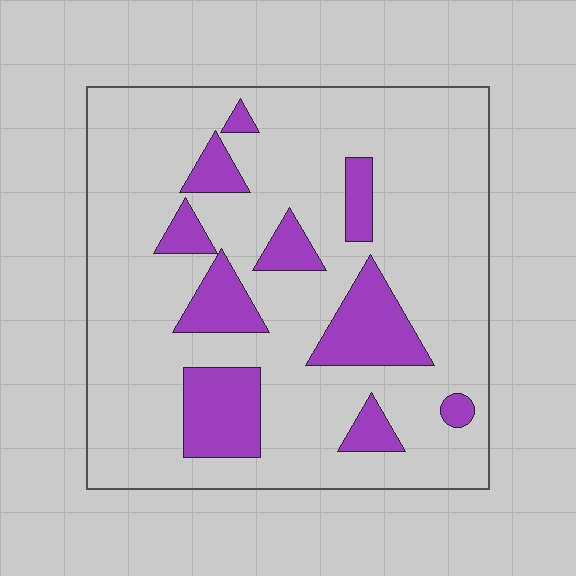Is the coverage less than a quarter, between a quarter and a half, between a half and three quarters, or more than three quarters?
Less than a quarter.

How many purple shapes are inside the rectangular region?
10.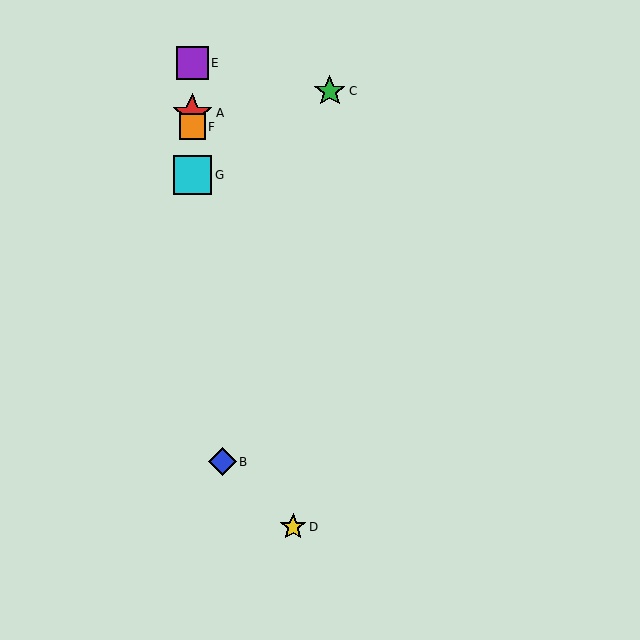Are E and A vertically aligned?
Yes, both are at x≈192.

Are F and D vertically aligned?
No, F is at x≈192 and D is at x≈293.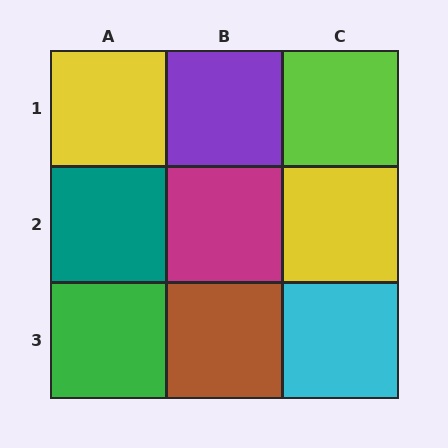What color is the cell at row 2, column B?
Magenta.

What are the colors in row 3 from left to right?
Green, brown, cyan.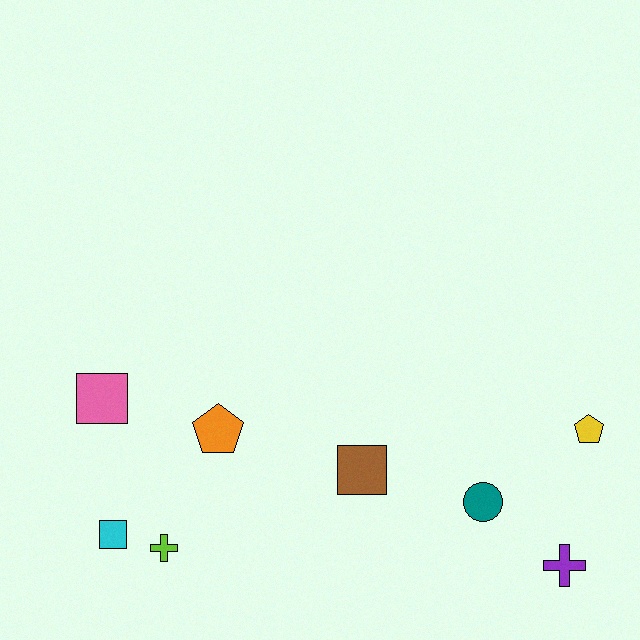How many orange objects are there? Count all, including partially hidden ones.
There is 1 orange object.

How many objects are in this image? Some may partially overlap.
There are 8 objects.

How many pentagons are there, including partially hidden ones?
There are 2 pentagons.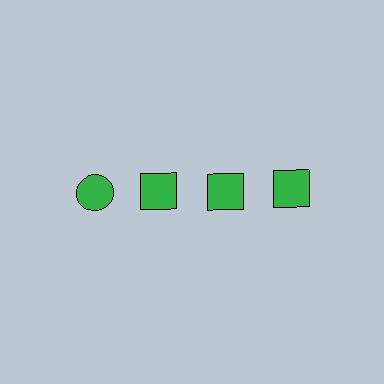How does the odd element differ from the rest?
It has a different shape: circle instead of square.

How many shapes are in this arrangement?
There are 4 shapes arranged in a grid pattern.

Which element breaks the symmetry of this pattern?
The green circle in the top row, leftmost column breaks the symmetry. All other shapes are green squares.